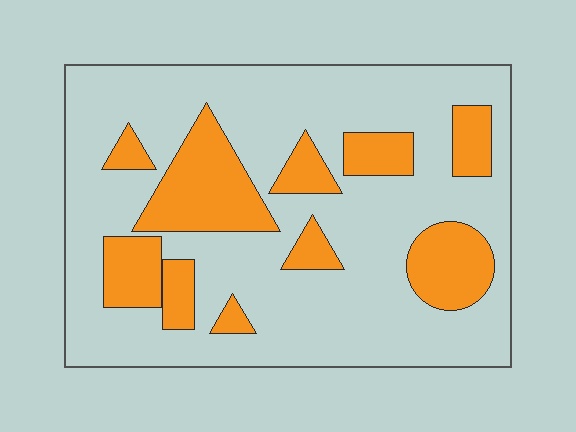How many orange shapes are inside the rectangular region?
10.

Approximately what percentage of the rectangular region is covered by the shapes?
Approximately 25%.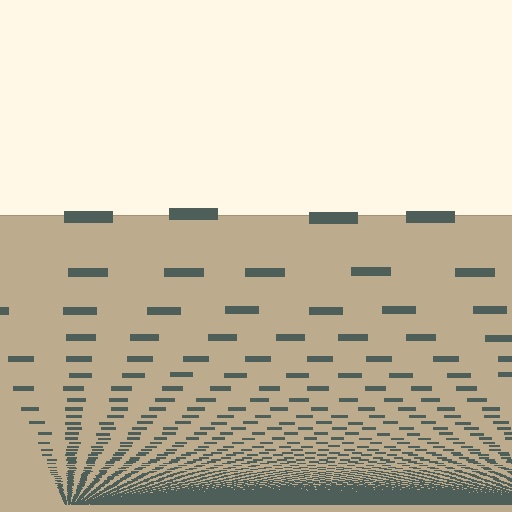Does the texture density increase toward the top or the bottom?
Density increases toward the bottom.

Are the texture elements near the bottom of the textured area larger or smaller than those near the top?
Smaller. The gradient is inverted — elements near the bottom are smaller and denser.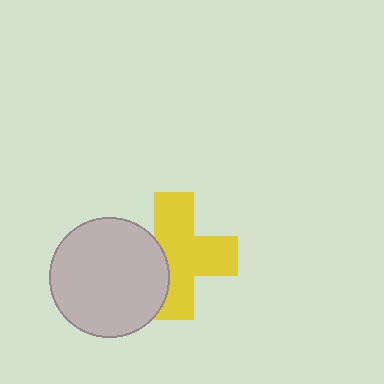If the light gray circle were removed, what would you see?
You would see the complete yellow cross.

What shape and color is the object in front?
The object in front is a light gray circle.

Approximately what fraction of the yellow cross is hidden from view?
Roughly 31% of the yellow cross is hidden behind the light gray circle.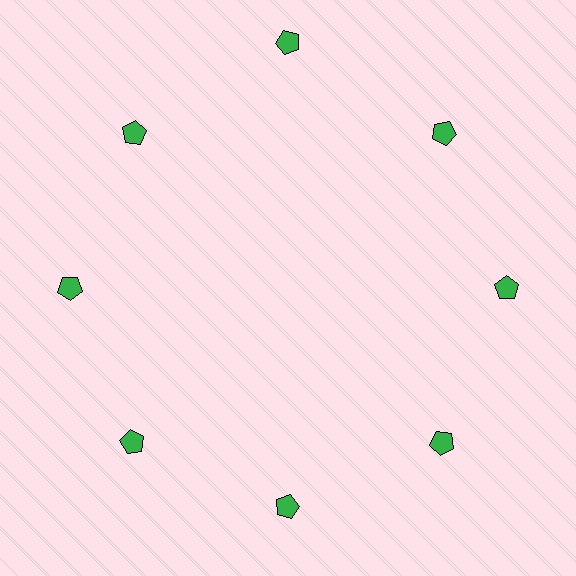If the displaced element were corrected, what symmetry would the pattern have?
It would have 8-fold rotational symmetry — the pattern would map onto itself every 45 degrees.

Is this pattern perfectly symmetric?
No. The 8 green pentagons are arranged in a ring, but one element near the 12 o'clock position is pushed outward from the center, breaking the 8-fold rotational symmetry.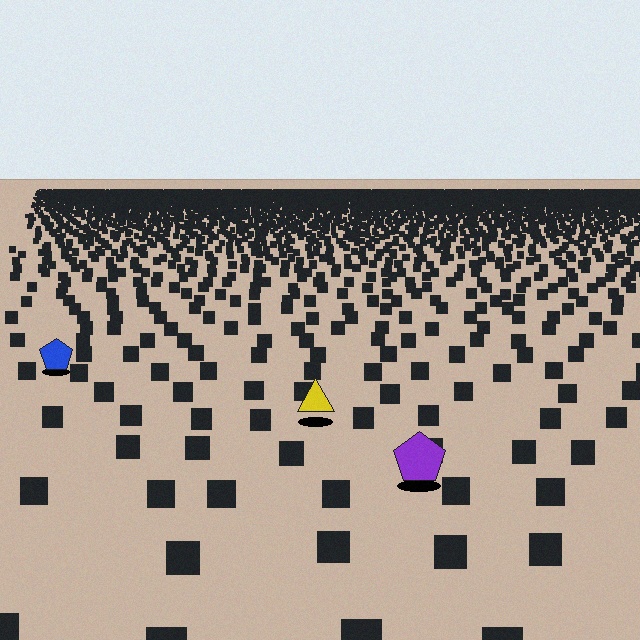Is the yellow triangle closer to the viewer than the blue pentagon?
Yes. The yellow triangle is closer — you can tell from the texture gradient: the ground texture is coarser near it.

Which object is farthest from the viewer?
The blue pentagon is farthest from the viewer. It appears smaller and the ground texture around it is denser.